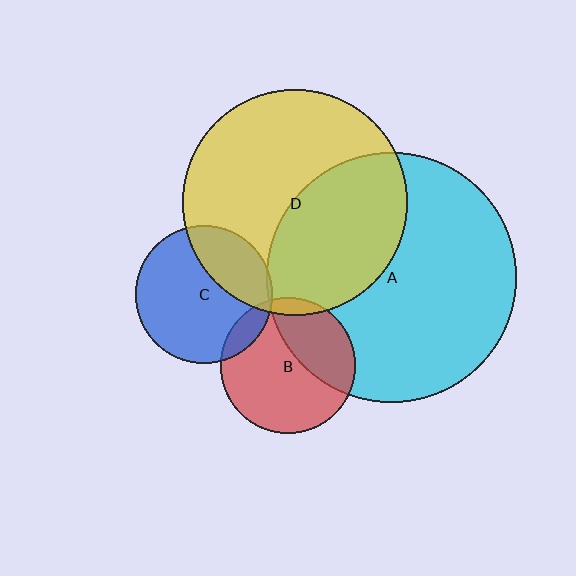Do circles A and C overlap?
Yes.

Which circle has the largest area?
Circle A (cyan).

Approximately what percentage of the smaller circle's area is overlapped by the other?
Approximately 5%.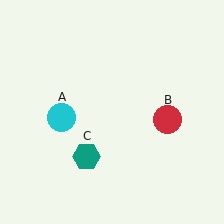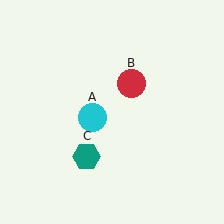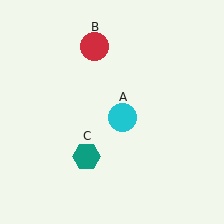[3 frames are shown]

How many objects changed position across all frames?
2 objects changed position: cyan circle (object A), red circle (object B).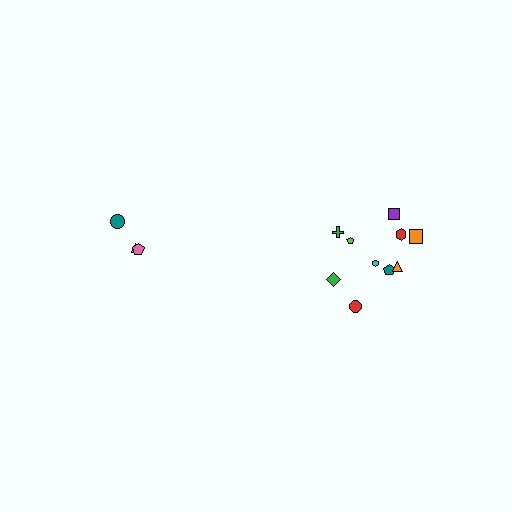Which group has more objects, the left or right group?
The right group.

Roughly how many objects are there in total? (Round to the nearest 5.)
Roughly 15 objects in total.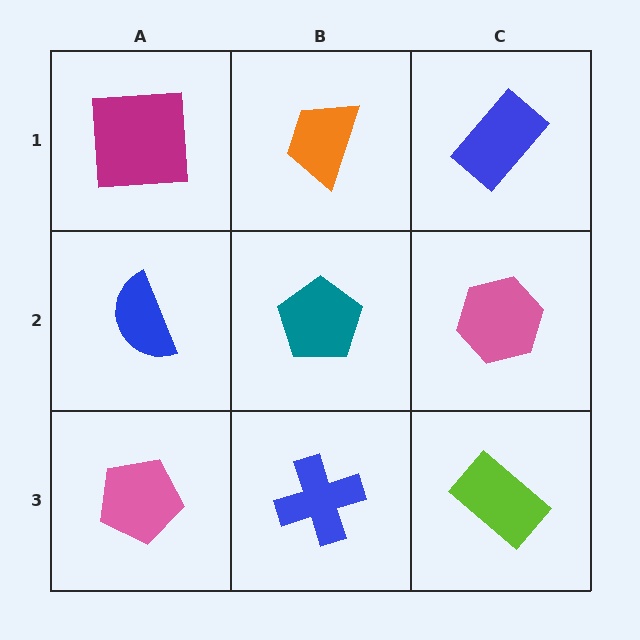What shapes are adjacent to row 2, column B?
An orange trapezoid (row 1, column B), a blue cross (row 3, column B), a blue semicircle (row 2, column A), a pink hexagon (row 2, column C).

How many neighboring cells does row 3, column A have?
2.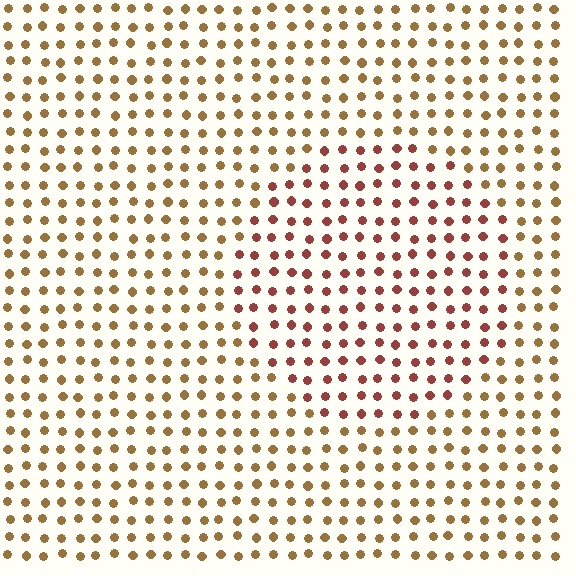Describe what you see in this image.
The image is filled with small brown elements in a uniform arrangement. A circle-shaped region is visible where the elements are tinted to a slightly different hue, forming a subtle color boundary.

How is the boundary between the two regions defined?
The boundary is defined purely by a slight shift in hue (about 36 degrees). Spacing, size, and orientation are identical on both sides.